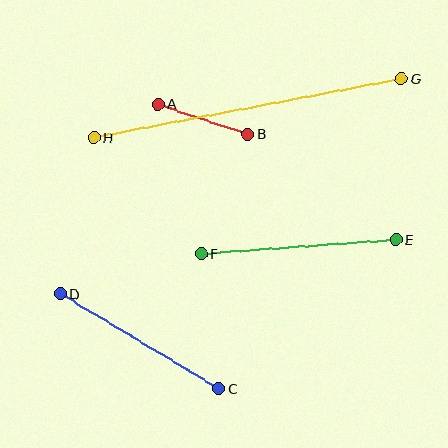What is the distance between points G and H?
The distance is approximately 313 pixels.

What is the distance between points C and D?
The distance is approximately 185 pixels.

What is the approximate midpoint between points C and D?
The midpoint is at approximately (139, 341) pixels.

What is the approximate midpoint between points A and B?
The midpoint is at approximately (203, 119) pixels.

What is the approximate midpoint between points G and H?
The midpoint is at approximately (248, 108) pixels.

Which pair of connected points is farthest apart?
Points G and H are farthest apart.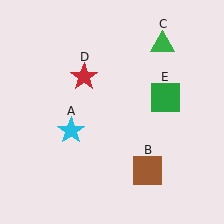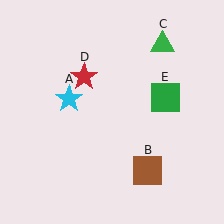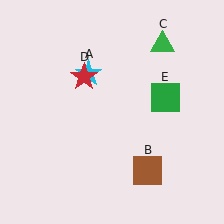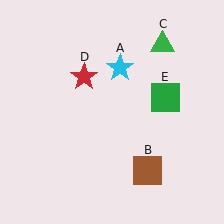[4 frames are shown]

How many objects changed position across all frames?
1 object changed position: cyan star (object A).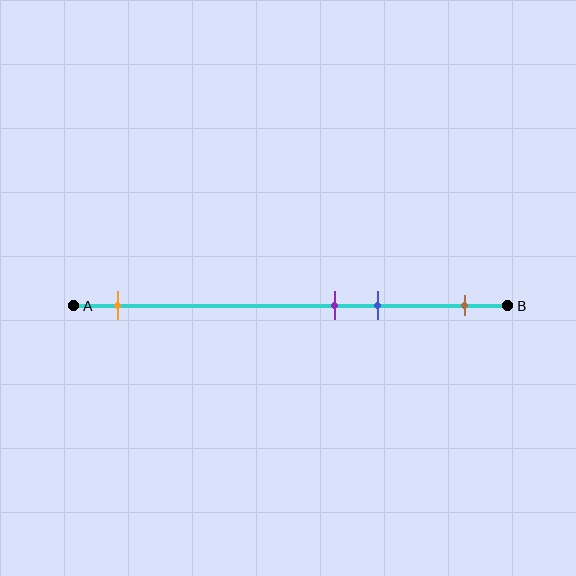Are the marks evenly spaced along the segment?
No, the marks are not evenly spaced.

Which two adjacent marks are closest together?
The purple and blue marks are the closest adjacent pair.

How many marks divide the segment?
There are 4 marks dividing the segment.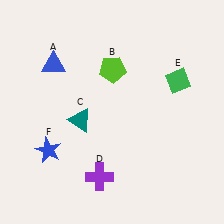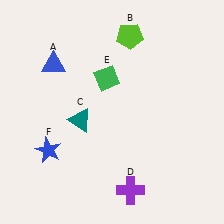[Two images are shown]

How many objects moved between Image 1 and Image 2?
3 objects moved between the two images.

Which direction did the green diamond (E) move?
The green diamond (E) moved left.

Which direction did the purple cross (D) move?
The purple cross (D) moved right.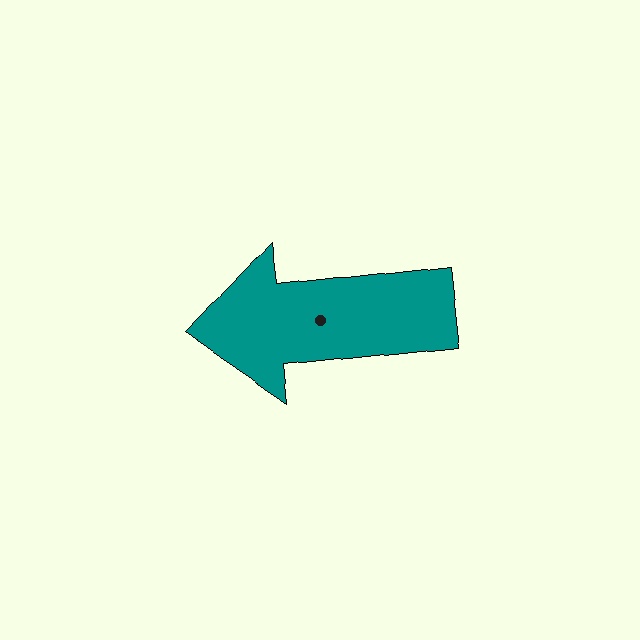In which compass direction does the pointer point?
West.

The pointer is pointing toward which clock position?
Roughly 9 o'clock.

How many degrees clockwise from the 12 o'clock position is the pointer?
Approximately 264 degrees.